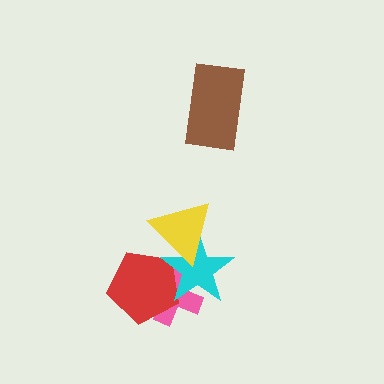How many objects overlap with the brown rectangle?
0 objects overlap with the brown rectangle.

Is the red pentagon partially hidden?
Yes, it is partially covered by another shape.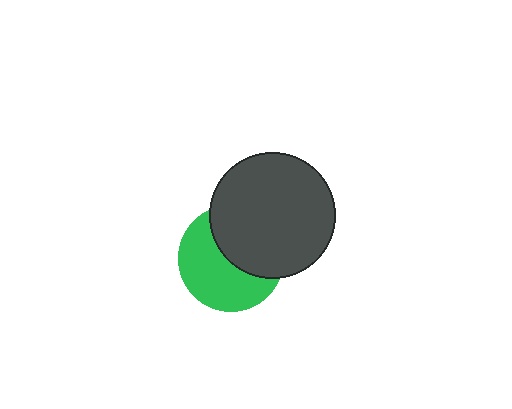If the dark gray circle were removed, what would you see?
You would see the complete green circle.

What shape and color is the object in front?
The object in front is a dark gray circle.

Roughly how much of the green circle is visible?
About half of it is visible (roughly 55%).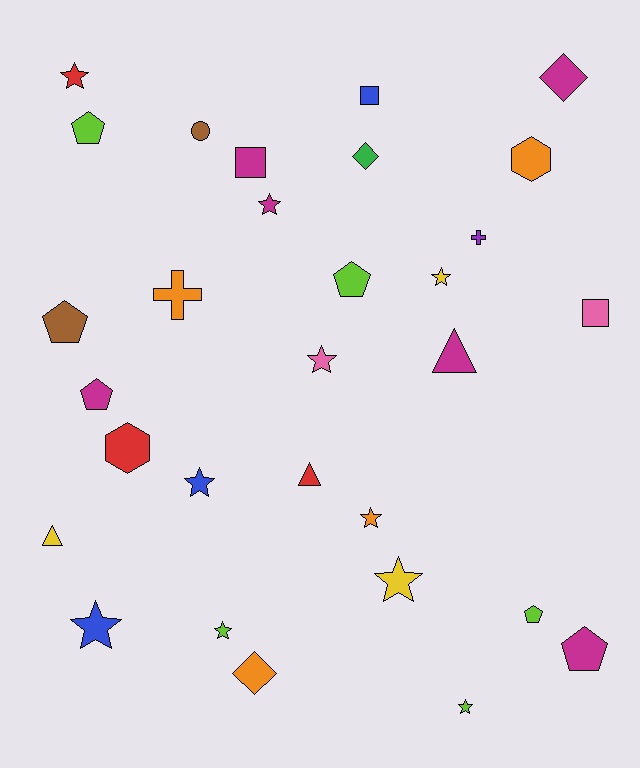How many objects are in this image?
There are 30 objects.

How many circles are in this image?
There is 1 circle.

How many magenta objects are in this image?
There are 6 magenta objects.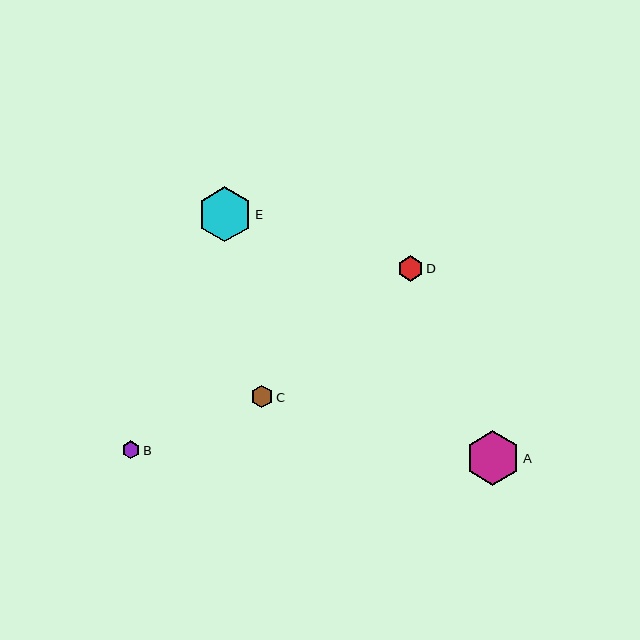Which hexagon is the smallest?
Hexagon B is the smallest with a size of approximately 18 pixels.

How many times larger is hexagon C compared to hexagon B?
Hexagon C is approximately 1.3 times the size of hexagon B.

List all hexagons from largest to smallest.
From largest to smallest: E, A, D, C, B.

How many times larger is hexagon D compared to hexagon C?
Hexagon D is approximately 1.1 times the size of hexagon C.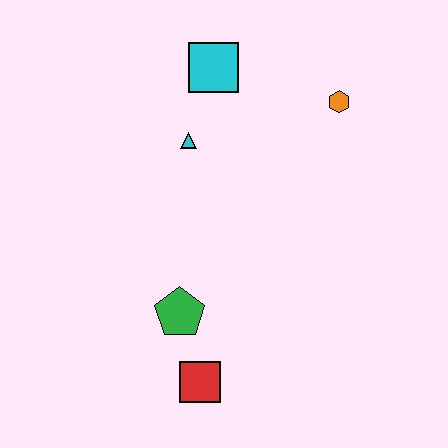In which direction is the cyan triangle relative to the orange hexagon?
The cyan triangle is to the left of the orange hexagon.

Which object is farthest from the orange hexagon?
The red square is farthest from the orange hexagon.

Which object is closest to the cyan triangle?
The cyan square is closest to the cyan triangle.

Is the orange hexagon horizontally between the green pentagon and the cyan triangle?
No